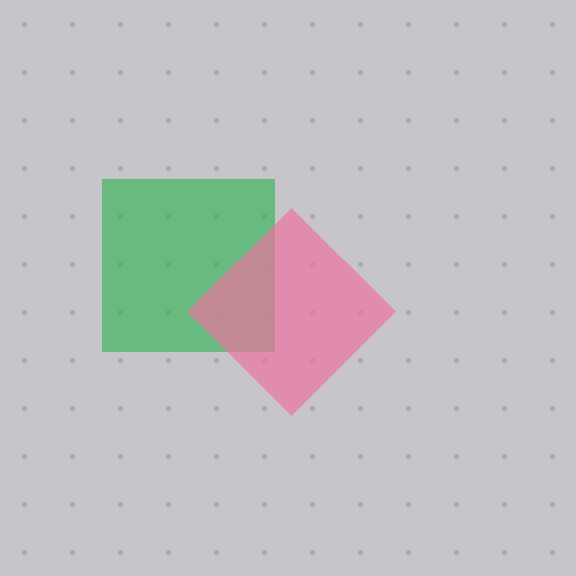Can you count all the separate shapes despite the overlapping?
Yes, there are 2 separate shapes.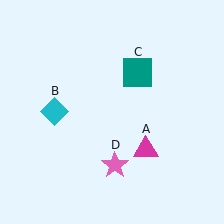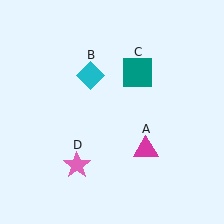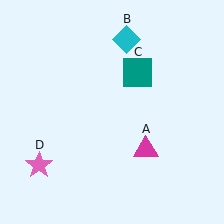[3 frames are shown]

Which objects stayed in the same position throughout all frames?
Magenta triangle (object A) and teal square (object C) remained stationary.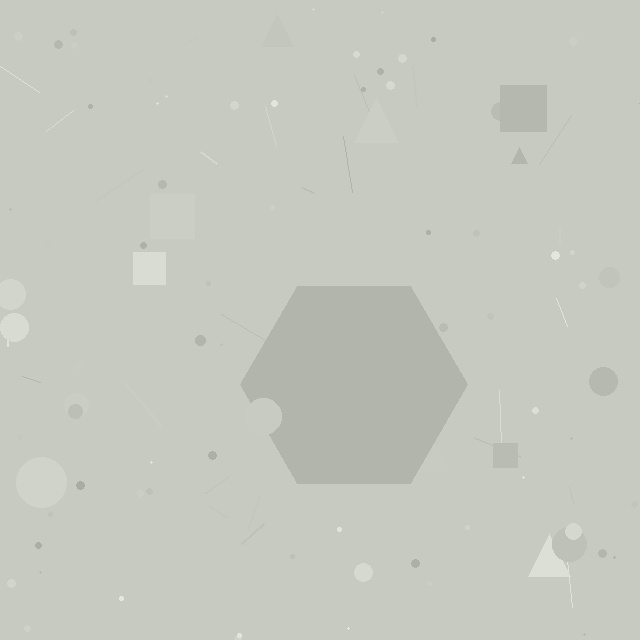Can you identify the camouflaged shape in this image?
The camouflaged shape is a hexagon.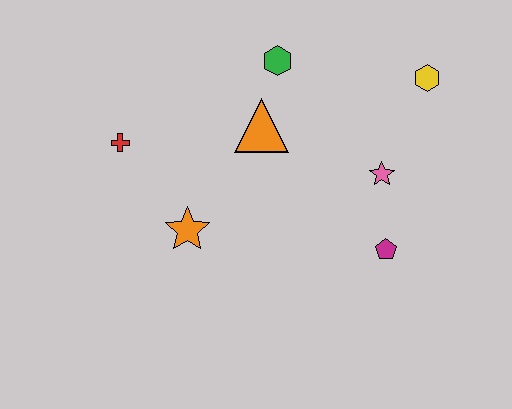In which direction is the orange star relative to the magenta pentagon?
The orange star is to the left of the magenta pentagon.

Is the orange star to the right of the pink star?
No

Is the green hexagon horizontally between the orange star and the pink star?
Yes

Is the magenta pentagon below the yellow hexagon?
Yes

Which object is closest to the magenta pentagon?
The pink star is closest to the magenta pentagon.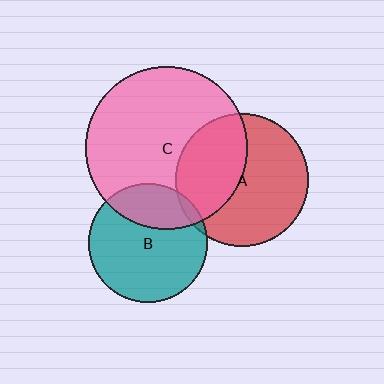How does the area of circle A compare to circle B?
Approximately 1.2 times.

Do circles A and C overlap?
Yes.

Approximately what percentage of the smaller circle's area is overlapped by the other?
Approximately 40%.